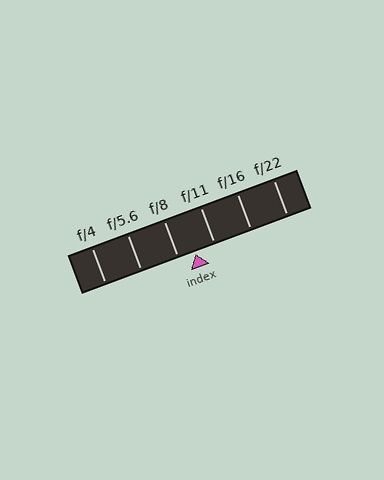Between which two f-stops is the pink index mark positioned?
The index mark is between f/8 and f/11.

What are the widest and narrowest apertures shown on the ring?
The widest aperture shown is f/4 and the narrowest is f/22.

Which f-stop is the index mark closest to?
The index mark is closest to f/8.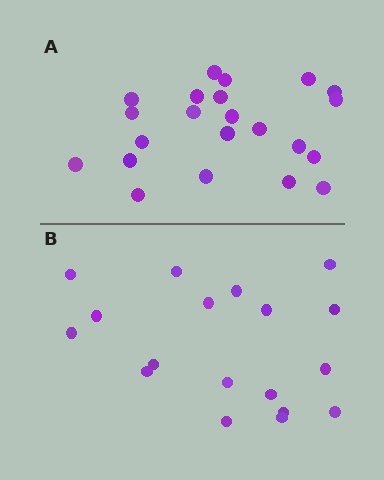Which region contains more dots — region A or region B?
Region A (the top region) has more dots.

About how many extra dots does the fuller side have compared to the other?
Region A has about 4 more dots than region B.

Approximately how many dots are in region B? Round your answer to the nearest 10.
About 20 dots. (The exact count is 18, which rounds to 20.)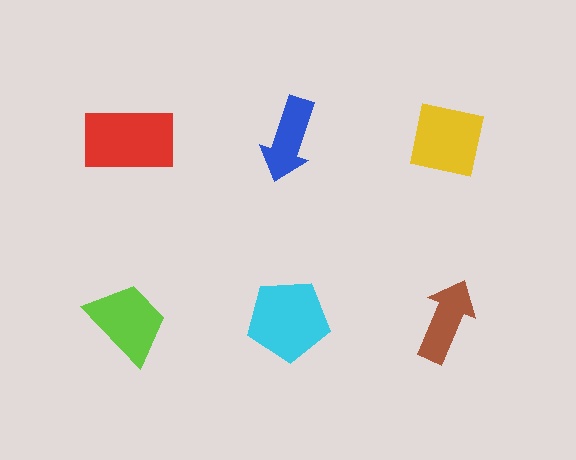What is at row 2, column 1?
A lime trapezoid.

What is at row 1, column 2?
A blue arrow.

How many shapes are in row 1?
3 shapes.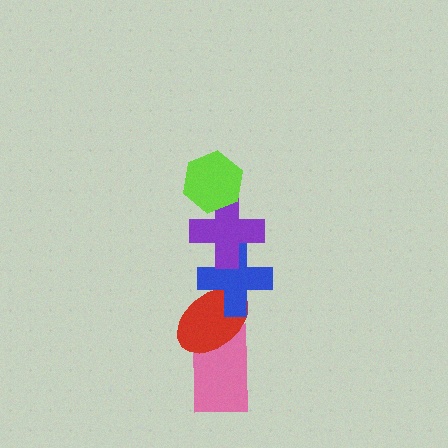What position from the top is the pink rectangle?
The pink rectangle is 5th from the top.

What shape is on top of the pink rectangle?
The red ellipse is on top of the pink rectangle.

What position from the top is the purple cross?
The purple cross is 2nd from the top.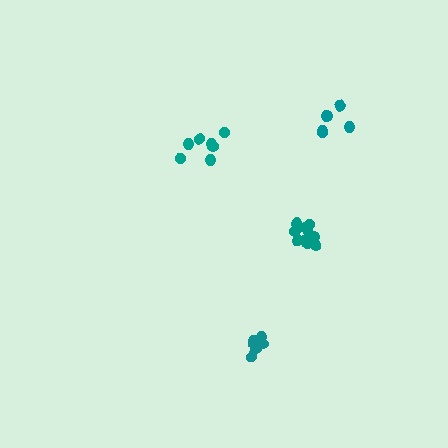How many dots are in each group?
Group 1: 7 dots, Group 2: 6 dots, Group 3: 6 dots, Group 4: 11 dots (30 total).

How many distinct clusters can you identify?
There are 4 distinct clusters.